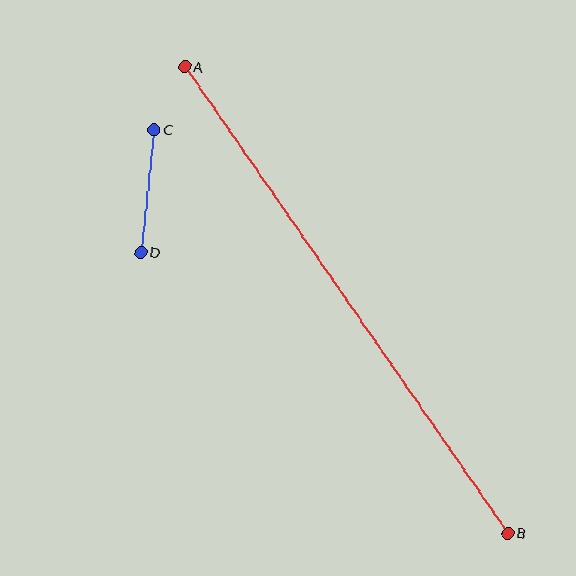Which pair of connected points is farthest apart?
Points A and B are farthest apart.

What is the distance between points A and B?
The distance is approximately 567 pixels.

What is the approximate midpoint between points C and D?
The midpoint is at approximately (147, 191) pixels.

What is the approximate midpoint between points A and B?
The midpoint is at approximately (346, 300) pixels.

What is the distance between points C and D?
The distance is approximately 124 pixels.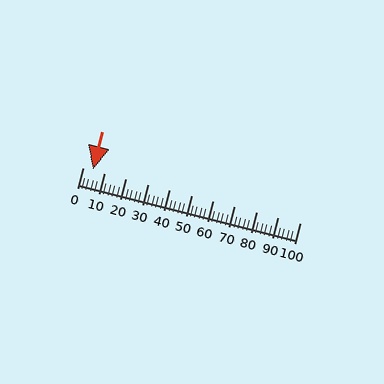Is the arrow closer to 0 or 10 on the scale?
The arrow is closer to 0.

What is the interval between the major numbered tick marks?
The major tick marks are spaced 10 units apart.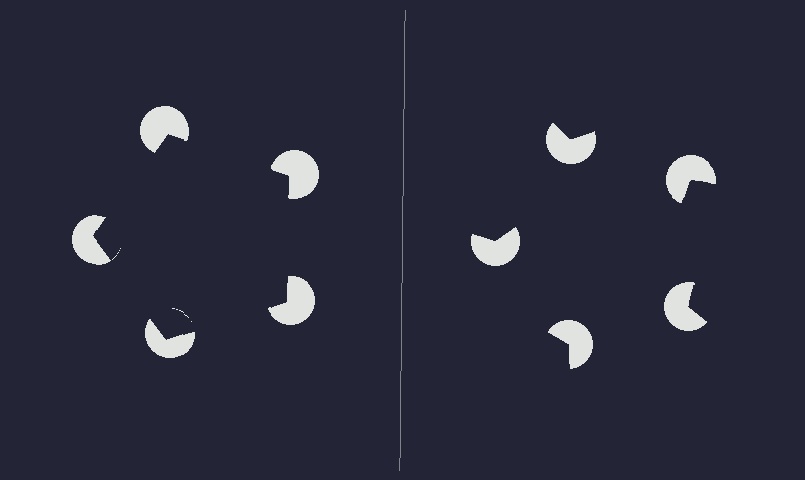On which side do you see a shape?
An illusory pentagon appears on the left side. On the right side the wedge cuts are rotated, so no coherent shape forms.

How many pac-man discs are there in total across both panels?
10 — 5 on each side.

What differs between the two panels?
The pac-man discs are positioned identically on both sides; only the wedge orientations differ. On the left they align to a pentagon; on the right they are misaligned.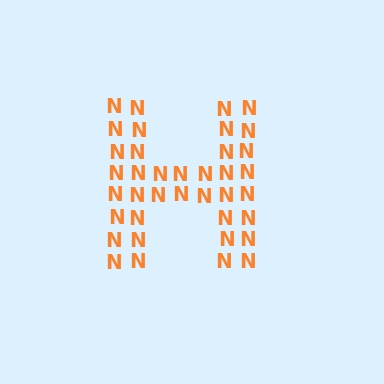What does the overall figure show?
The overall figure shows the letter H.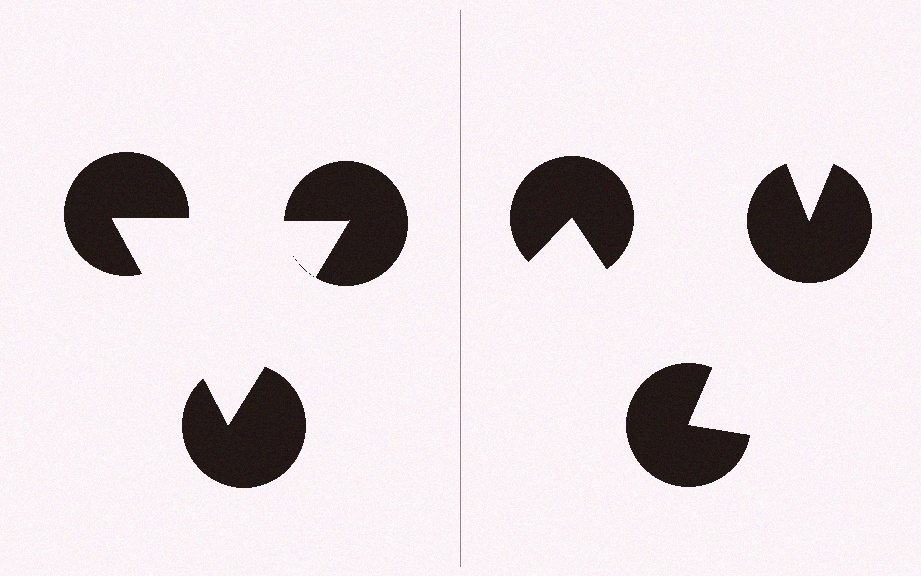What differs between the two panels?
The pac-man discs are positioned identically on both sides; only the wedge orientations differ. On the left they align to a triangle; on the right they are misaligned.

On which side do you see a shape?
An illusory triangle appears on the left side. On the right side the wedge cuts are rotated, so no coherent shape forms.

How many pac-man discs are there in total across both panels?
6 — 3 on each side.